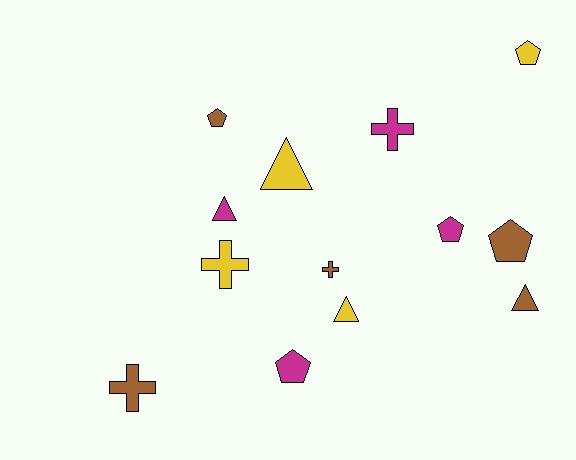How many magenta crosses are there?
There is 1 magenta cross.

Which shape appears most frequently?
Pentagon, with 5 objects.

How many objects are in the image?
There are 13 objects.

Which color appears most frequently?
Brown, with 5 objects.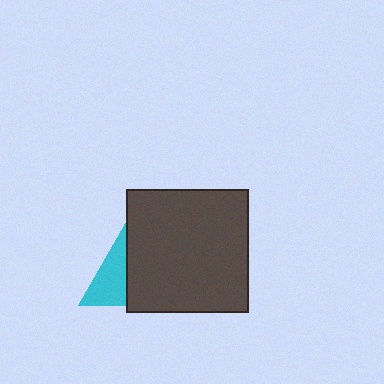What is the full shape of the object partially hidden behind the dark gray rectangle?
The partially hidden object is a cyan triangle.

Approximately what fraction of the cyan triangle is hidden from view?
Roughly 50% of the cyan triangle is hidden behind the dark gray rectangle.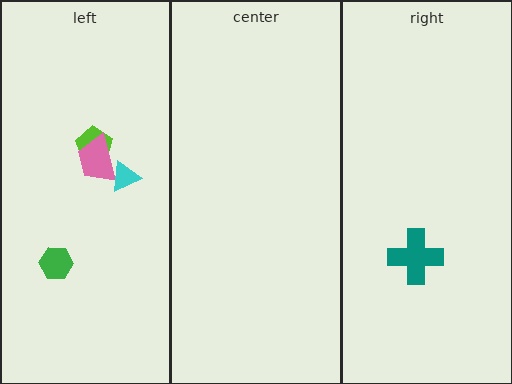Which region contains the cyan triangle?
The left region.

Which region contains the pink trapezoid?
The left region.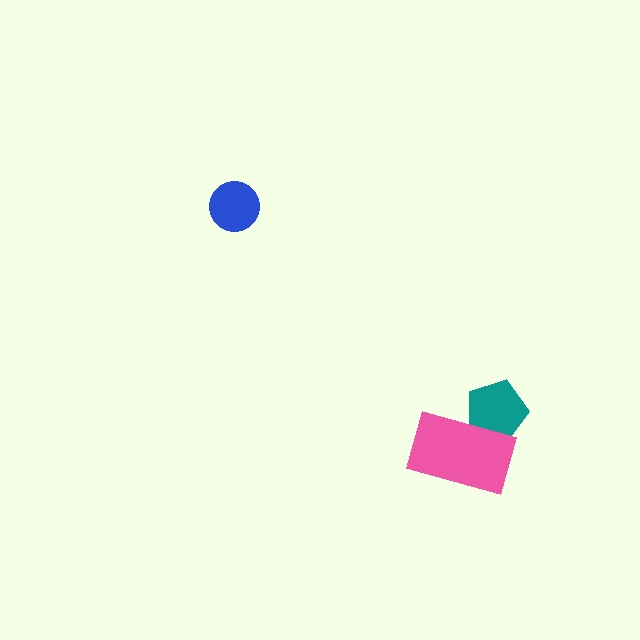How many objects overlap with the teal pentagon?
1 object overlaps with the teal pentagon.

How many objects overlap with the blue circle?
0 objects overlap with the blue circle.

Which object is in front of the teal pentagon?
The pink rectangle is in front of the teal pentagon.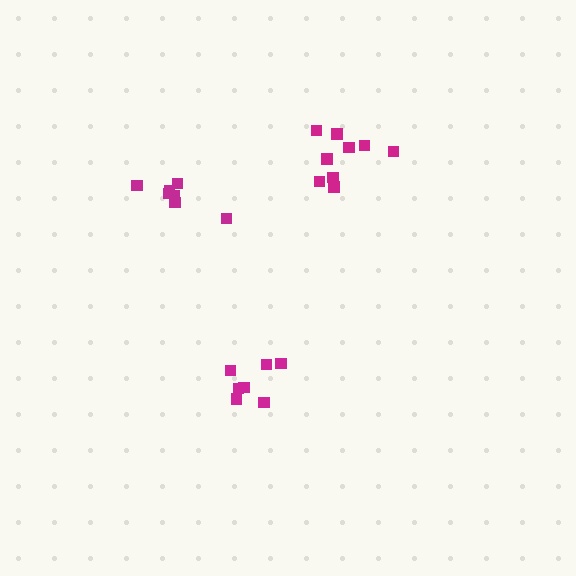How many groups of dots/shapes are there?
There are 3 groups.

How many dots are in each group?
Group 1: 7 dots, Group 2: 10 dots, Group 3: 7 dots (24 total).